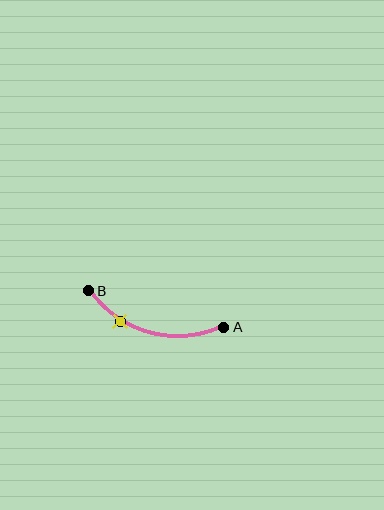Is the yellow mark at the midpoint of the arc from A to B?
No. The yellow mark lies on the arc but is closer to endpoint B. The arc midpoint would be at the point on the curve equidistant along the arc from both A and B.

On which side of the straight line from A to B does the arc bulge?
The arc bulges below the straight line connecting A and B.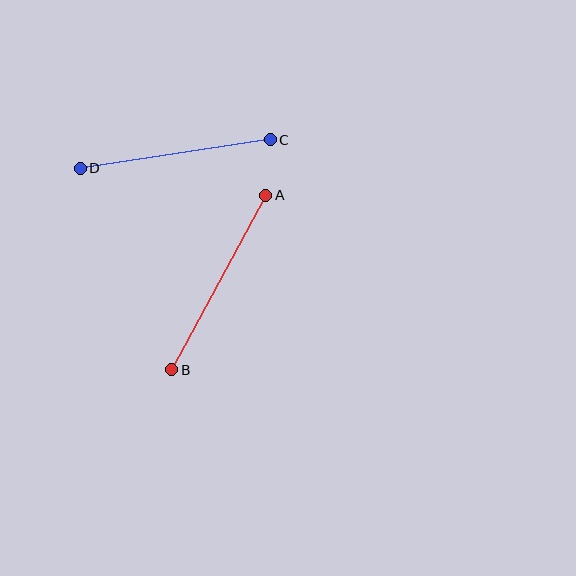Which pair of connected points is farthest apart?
Points A and B are farthest apart.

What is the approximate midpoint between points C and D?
The midpoint is at approximately (175, 154) pixels.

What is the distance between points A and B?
The distance is approximately 198 pixels.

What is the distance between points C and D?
The distance is approximately 192 pixels.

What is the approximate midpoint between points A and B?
The midpoint is at approximately (219, 283) pixels.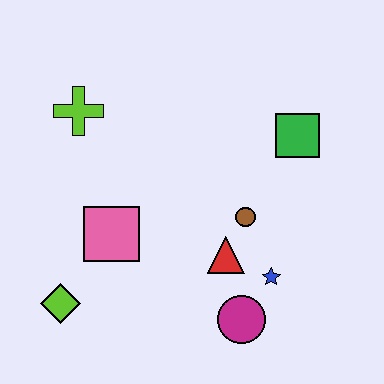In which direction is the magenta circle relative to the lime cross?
The magenta circle is below the lime cross.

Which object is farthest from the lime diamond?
The green square is farthest from the lime diamond.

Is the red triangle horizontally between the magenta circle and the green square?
No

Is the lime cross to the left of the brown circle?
Yes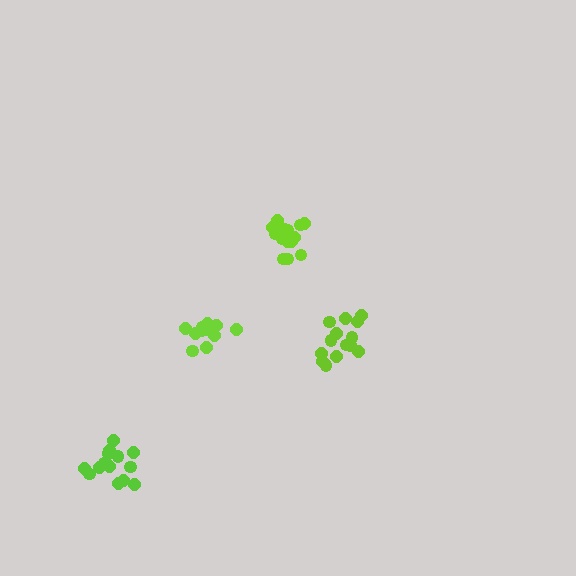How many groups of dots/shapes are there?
There are 4 groups.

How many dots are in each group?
Group 1: 15 dots, Group 2: 15 dots, Group 3: 11 dots, Group 4: 14 dots (55 total).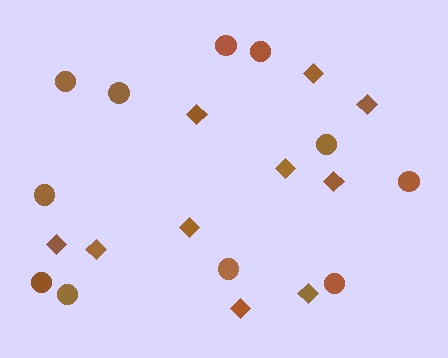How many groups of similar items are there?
There are 2 groups: one group of diamonds (10) and one group of circles (11).